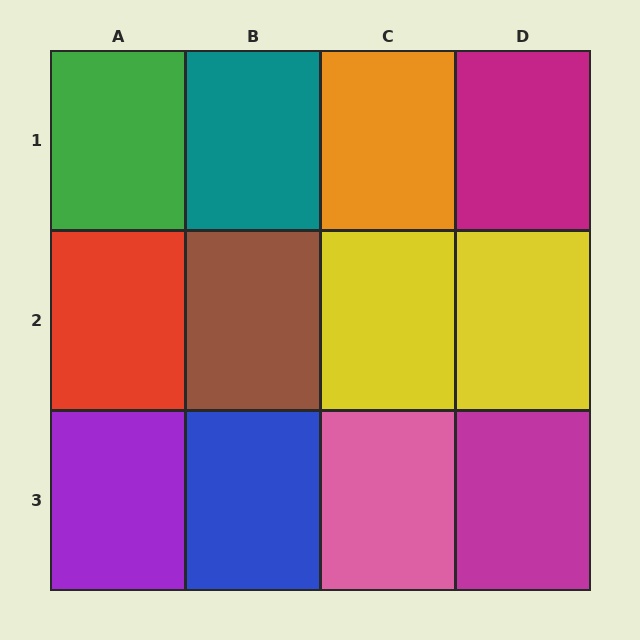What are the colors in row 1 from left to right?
Green, teal, orange, magenta.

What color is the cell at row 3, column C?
Pink.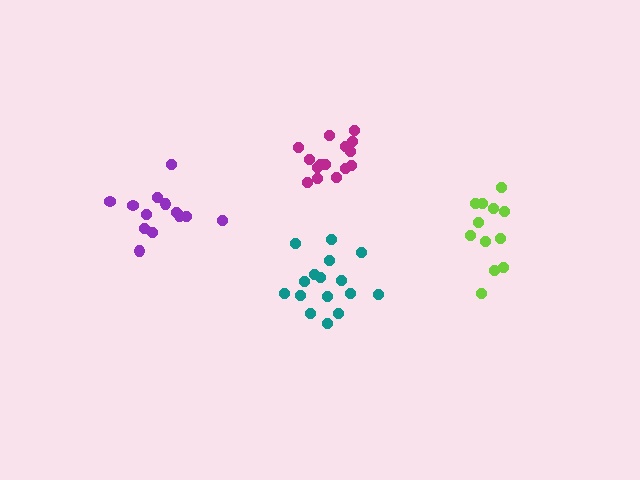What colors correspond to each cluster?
The clusters are colored: purple, lime, teal, magenta.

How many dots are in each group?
Group 1: 13 dots, Group 2: 13 dots, Group 3: 16 dots, Group 4: 16 dots (58 total).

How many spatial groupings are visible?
There are 4 spatial groupings.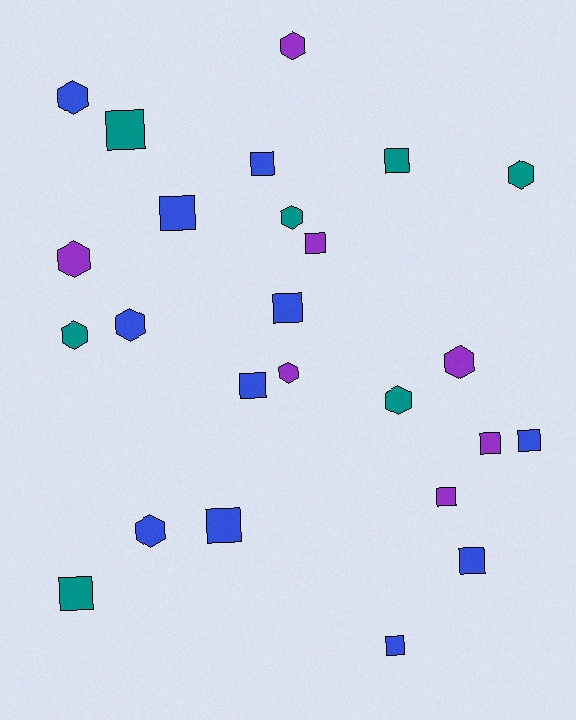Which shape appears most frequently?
Square, with 14 objects.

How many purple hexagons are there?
There are 4 purple hexagons.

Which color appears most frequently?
Blue, with 11 objects.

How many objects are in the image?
There are 25 objects.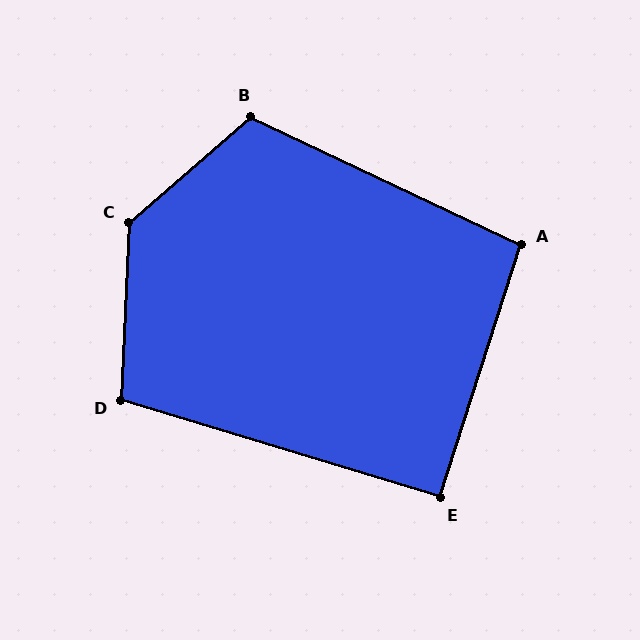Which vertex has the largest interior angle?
C, at approximately 133 degrees.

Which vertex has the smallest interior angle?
E, at approximately 91 degrees.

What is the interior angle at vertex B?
Approximately 114 degrees (obtuse).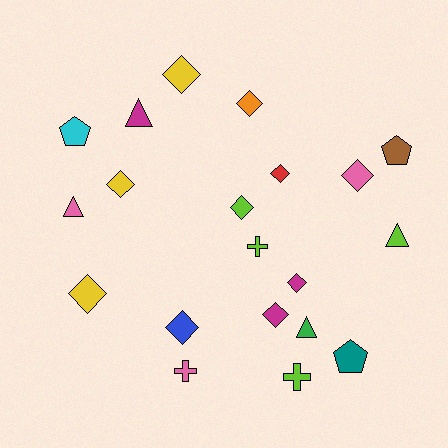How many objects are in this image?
There are 20 objects.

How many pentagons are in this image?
There are 3 pentagons.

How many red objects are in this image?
There is 1 red object.